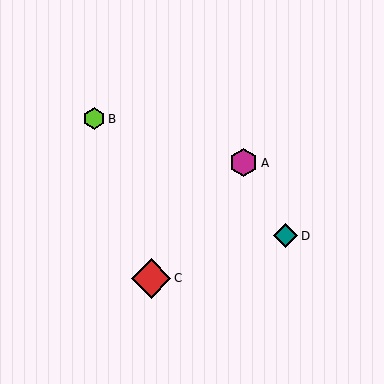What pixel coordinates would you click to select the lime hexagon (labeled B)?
Click at (94, 119) to select the lime hexagon B.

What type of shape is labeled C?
Shape C is a red diamond.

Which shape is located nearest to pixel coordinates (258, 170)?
The magenta hexagon (labeled A) at (243, 163) is nearest to that location.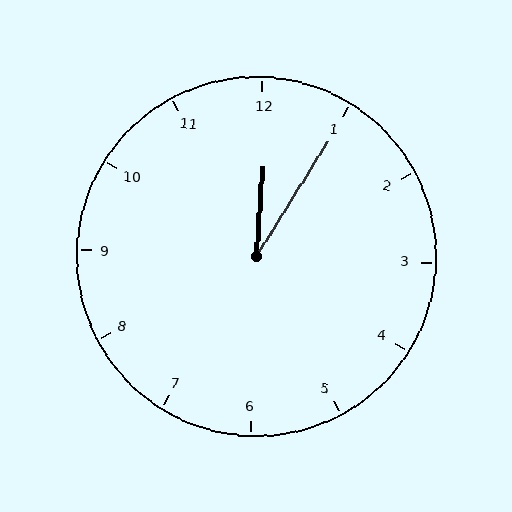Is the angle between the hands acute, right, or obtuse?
It is acute.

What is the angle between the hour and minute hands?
Approximately 28 degrees.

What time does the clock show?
12:05.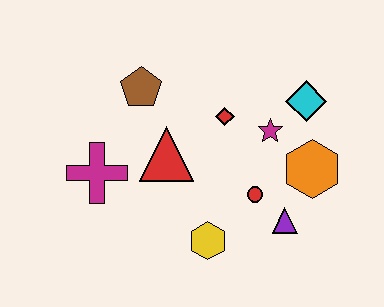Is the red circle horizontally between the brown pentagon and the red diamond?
No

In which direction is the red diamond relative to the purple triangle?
The red diamond is above the purple triangle.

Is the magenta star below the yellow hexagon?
No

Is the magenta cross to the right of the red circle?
No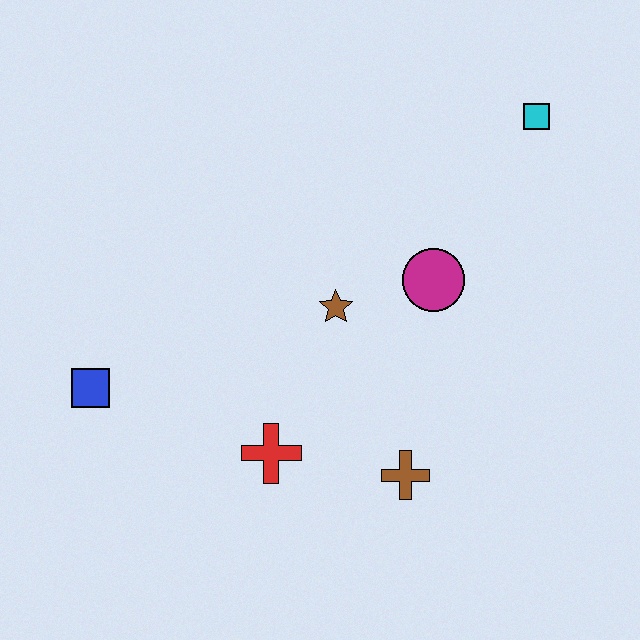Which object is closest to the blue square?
The red cross is closest to the blue square.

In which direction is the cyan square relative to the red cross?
The cyan square is above the red cross.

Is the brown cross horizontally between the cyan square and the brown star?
Yes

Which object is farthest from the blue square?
The cyan square is farthest from the blue square.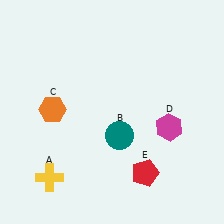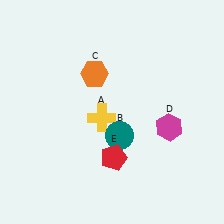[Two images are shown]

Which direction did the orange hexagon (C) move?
The orange hexagon (C) moved right.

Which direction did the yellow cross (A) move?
The yellow cross (A) moved up.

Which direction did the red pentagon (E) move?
The red pentagon (E) moved left.